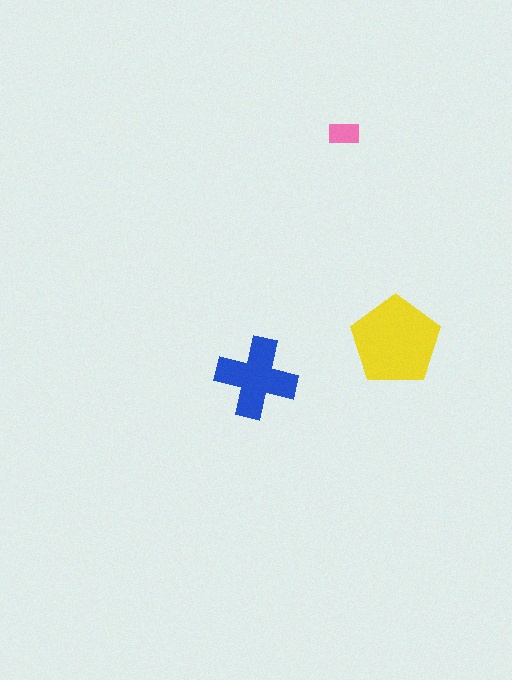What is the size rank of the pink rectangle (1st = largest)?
3rd.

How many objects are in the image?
There are 3 objects in the image.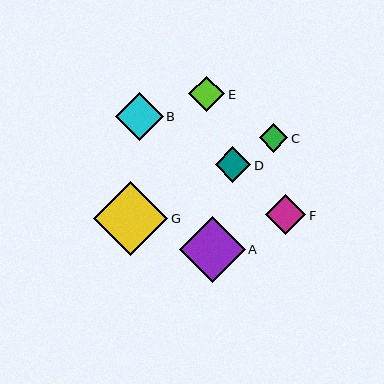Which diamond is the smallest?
Diamond C is the smallest with a size of approximately 28 pixels.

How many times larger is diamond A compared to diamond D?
Diamond A is approximately 1.9 times the size of diamond D.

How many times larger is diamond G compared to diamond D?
Diamond G is approximately 2.1 times the size of diamond D.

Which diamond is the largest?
Diamond G is the largest with a size of approximately 74 pixels.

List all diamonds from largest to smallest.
From largest to smallest: G, A, B, F, E, D, C.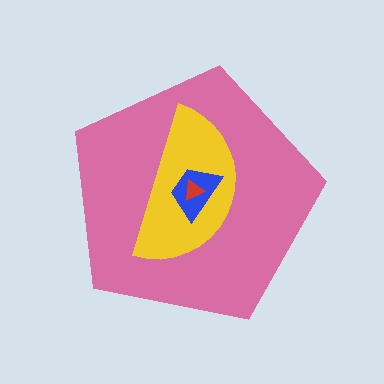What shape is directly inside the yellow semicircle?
The blue trapezoid.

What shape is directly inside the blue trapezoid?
The red triangle.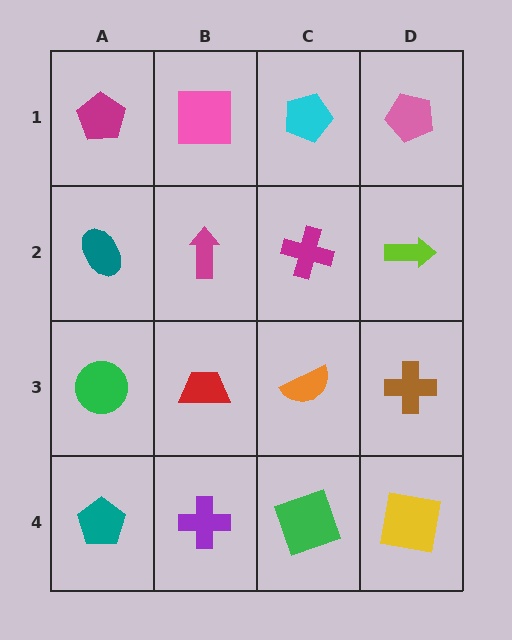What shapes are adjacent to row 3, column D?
A lime arrow (row 2, column D), a yellow square (row 4, column D), an orange semicircle (row 3, column C).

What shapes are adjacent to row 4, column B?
A red trapezoid (row 3, column B), a teal pentagon (row 4, column A), a green square (row 4, column C).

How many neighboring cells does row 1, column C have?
3.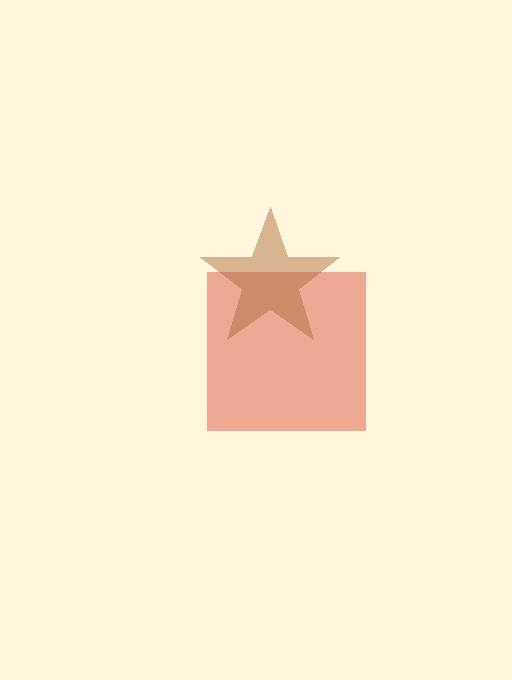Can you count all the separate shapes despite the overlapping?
Yes, there are 2 separate shapes.